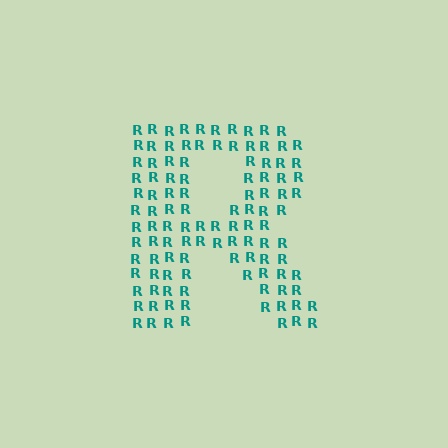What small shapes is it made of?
It is made of small letter R's.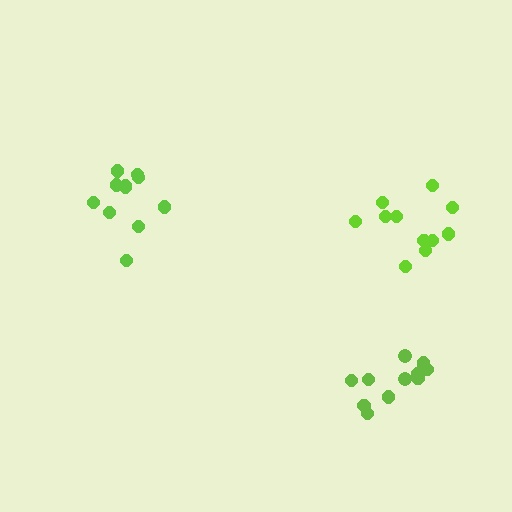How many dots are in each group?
Group 1: 11 dots, Group 2: 12 dots, Group 3: 11 dots (34 total).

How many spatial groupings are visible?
There are 3 spatial groupings.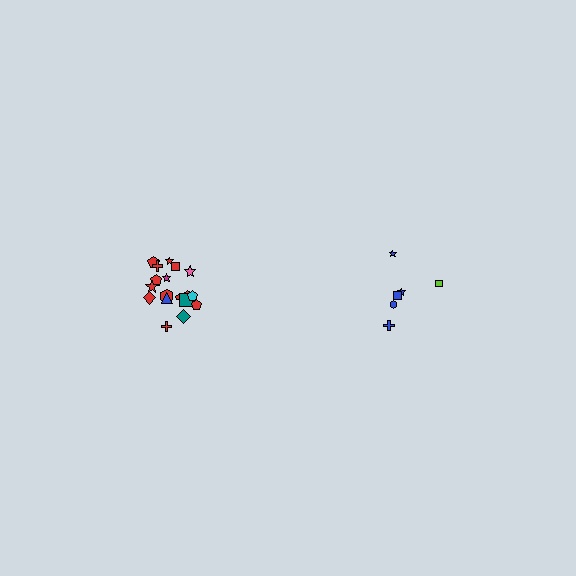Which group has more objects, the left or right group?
The left group.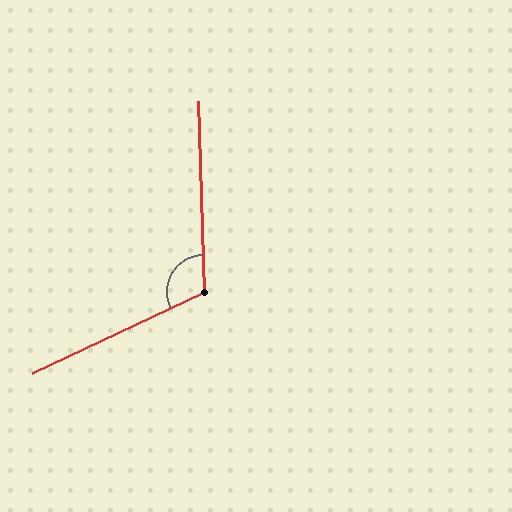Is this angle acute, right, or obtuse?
It is obtuse.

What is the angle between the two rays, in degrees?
Approximately 114 degrees.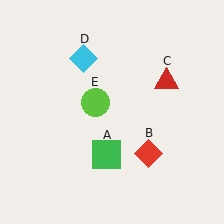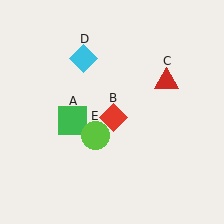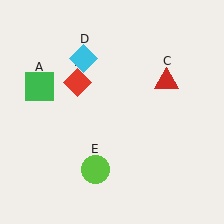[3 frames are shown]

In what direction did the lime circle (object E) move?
The lime circle (object E) moved down.